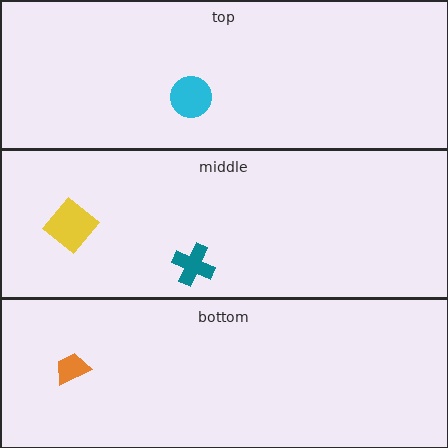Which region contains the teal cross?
The middle region.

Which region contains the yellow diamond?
The middle region.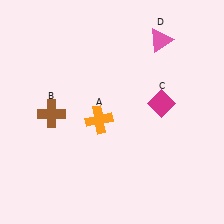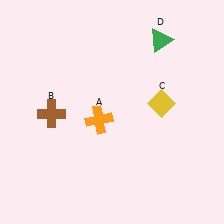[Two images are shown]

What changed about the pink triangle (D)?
In Image 1, D is pink. In Image 2, it changed to green.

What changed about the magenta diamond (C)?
In Image 1, C is magenta. In Image 2, it changed to yellow.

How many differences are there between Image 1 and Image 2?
There are 2 differences between the two images.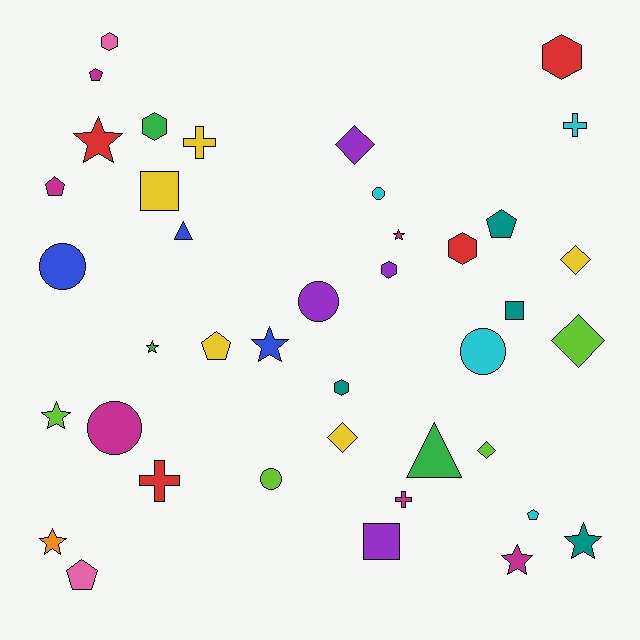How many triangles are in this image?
There are 2 triangles.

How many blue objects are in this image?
There are 3 blue objects.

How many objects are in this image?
There are 40 objects.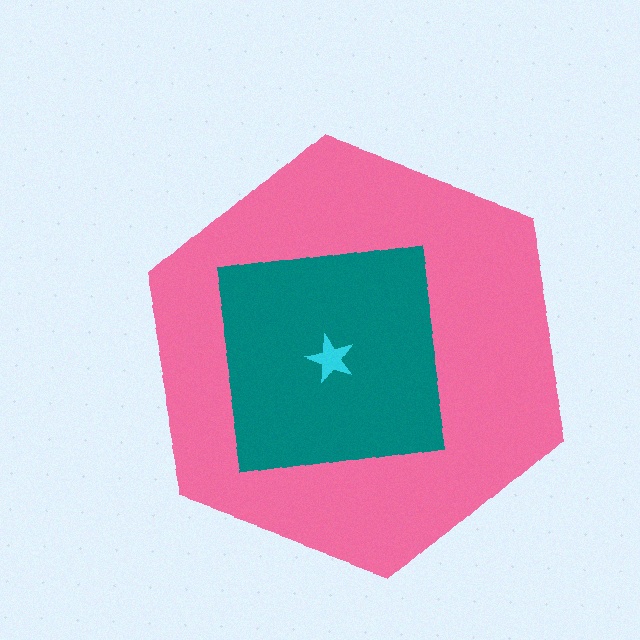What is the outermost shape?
The pink hexagon.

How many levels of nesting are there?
3.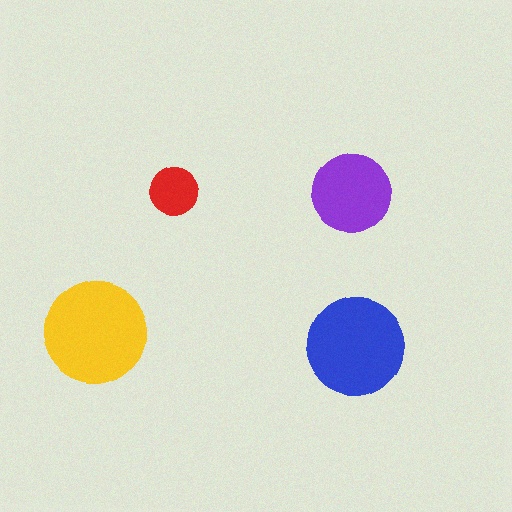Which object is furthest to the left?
The yellow circle is leftmost.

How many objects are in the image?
There are 4 objects in the image.